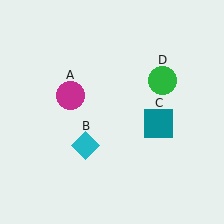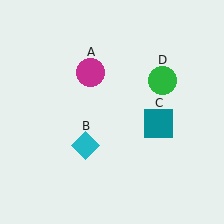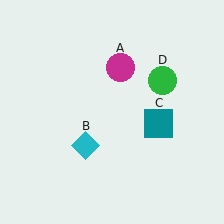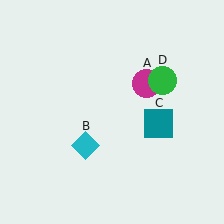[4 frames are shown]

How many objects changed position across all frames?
1 object changed position: magenta circle (object A).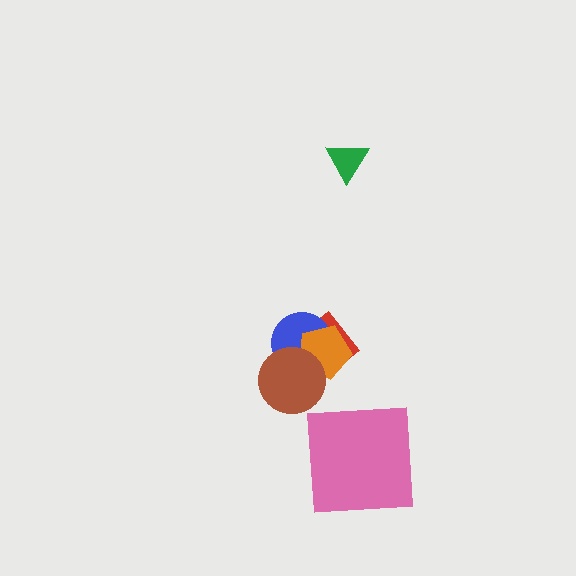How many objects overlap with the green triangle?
0 objects overlap with the green triangle.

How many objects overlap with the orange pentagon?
3 objects overlap with the orange pentagon.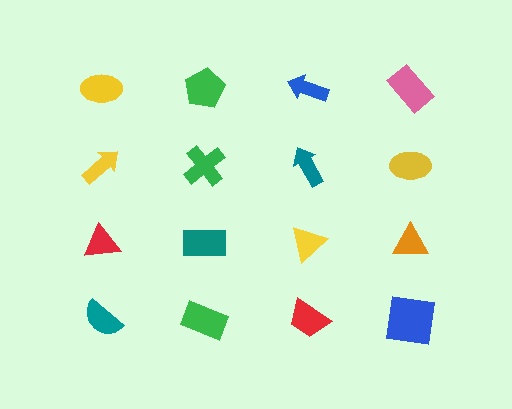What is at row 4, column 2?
A green rectangle.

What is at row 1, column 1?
A yellow ellipse.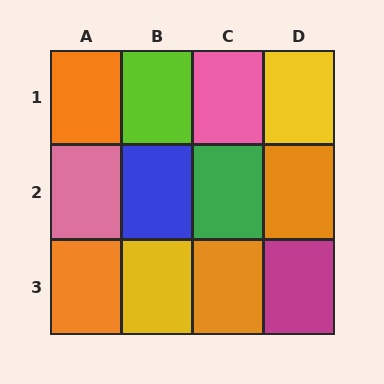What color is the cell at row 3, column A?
Orange.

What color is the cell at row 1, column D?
Yellow.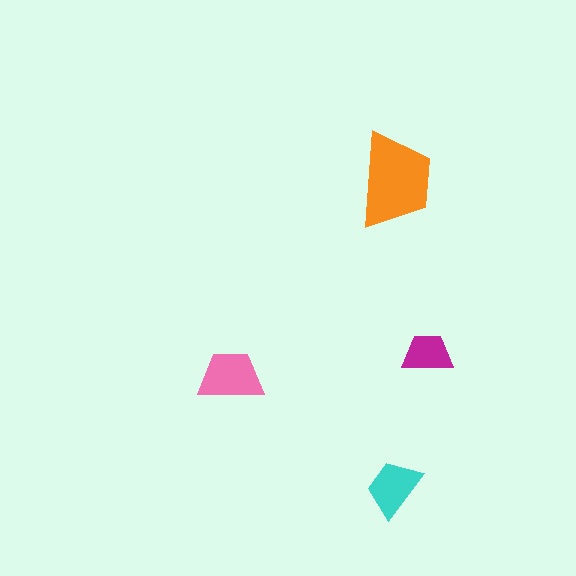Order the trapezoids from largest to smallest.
the orange one, the pink one, the cyan one, the magenta one.